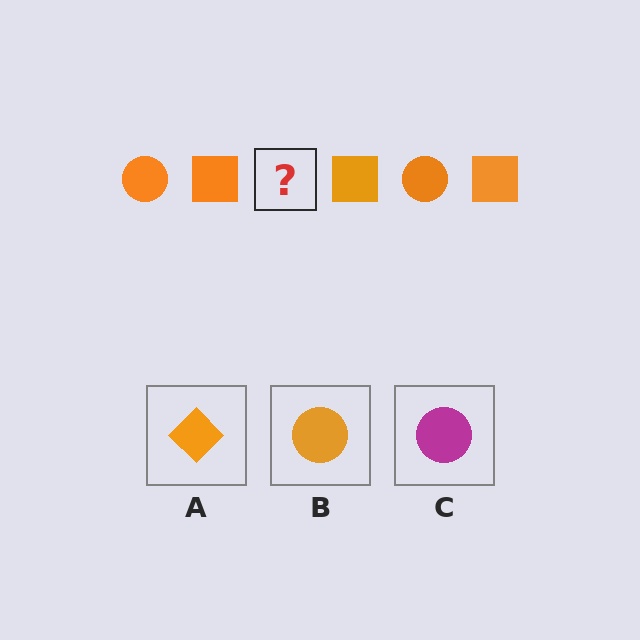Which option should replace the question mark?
Option B.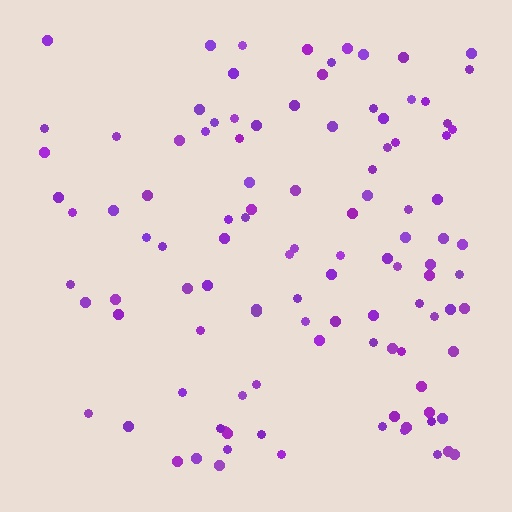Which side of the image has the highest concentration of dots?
The right.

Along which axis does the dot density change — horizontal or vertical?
Horizontal.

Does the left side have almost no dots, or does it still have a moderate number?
Still a moderate number, just noticeably fewer than the right.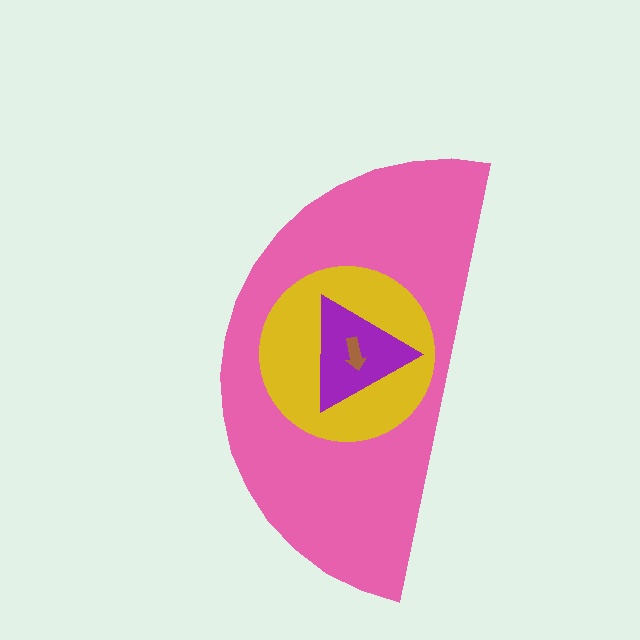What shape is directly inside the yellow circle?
The purple triangle.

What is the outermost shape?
The pink semicircle.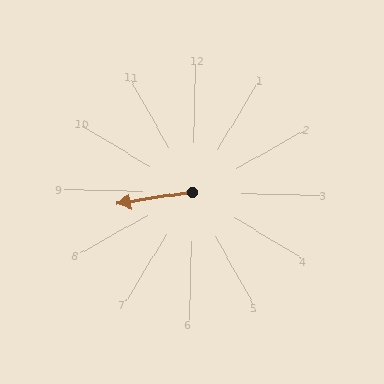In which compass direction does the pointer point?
West.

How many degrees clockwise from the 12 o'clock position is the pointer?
Approximately 260 degrees.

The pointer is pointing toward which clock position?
Roughly 9 o'clock.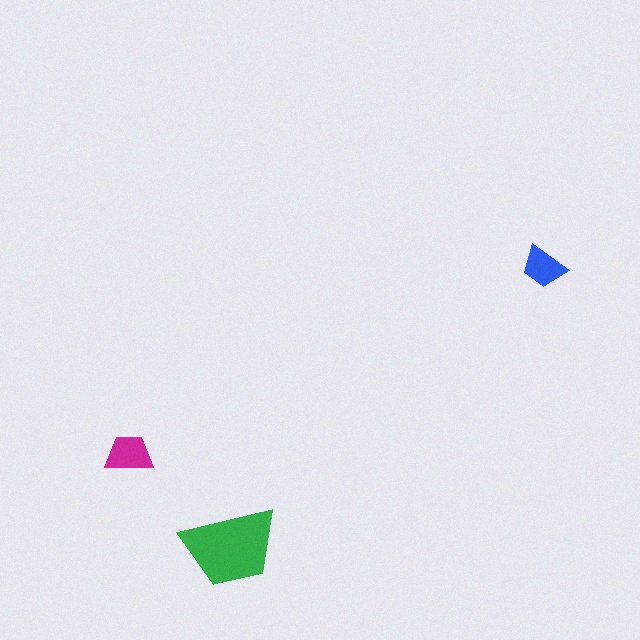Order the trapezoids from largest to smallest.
the green one, the magenta one, the blue one.